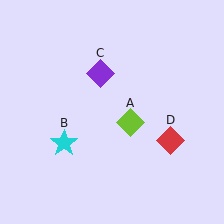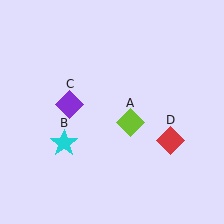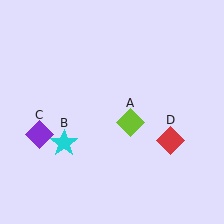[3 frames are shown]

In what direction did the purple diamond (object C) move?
The purple diamond (object C) moved down and to the left.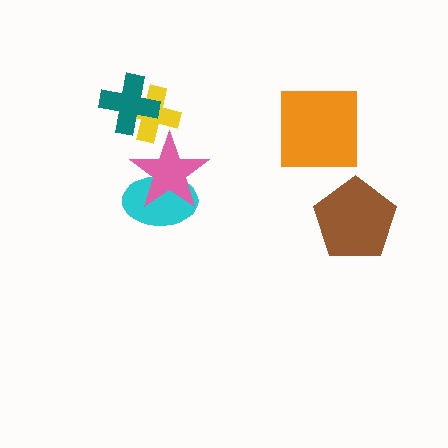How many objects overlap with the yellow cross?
2 objects overlap with the yellow cross.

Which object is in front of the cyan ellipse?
The pink star is in front of the cyan ellipse.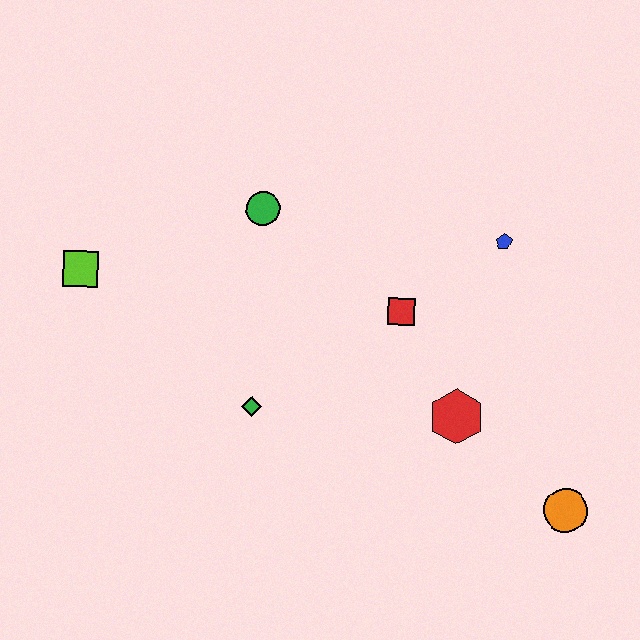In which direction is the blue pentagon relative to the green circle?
The blue pentagon is to the right of the green circle.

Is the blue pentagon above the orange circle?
Yes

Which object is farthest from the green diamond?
The orange circle is farthest from the green diamond.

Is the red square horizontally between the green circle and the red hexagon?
Yes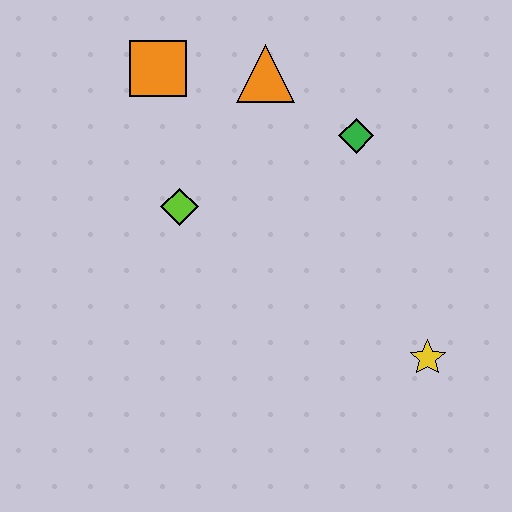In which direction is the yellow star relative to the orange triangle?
The yellow star is below the orange triangle.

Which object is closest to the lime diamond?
The orange square is closest to the lime diamond.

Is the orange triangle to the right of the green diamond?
No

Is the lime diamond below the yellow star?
No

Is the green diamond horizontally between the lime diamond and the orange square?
No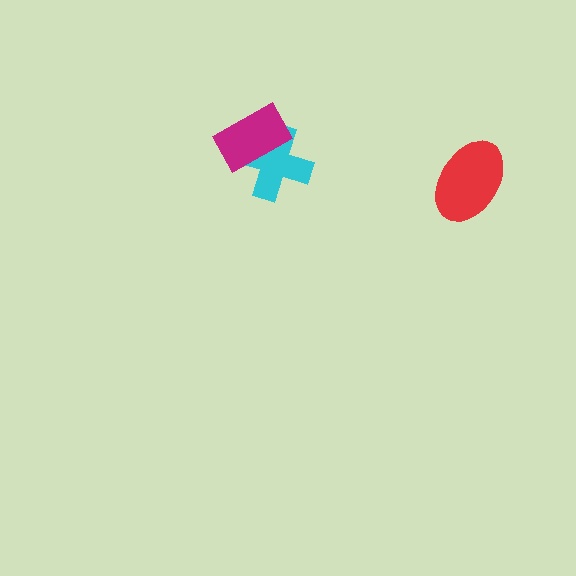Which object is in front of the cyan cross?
The magenta rectangle is in front of the cyan cross.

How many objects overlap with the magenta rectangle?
1 object overlaps with the magenta rectangle.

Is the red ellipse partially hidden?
No, no other shape covers it.